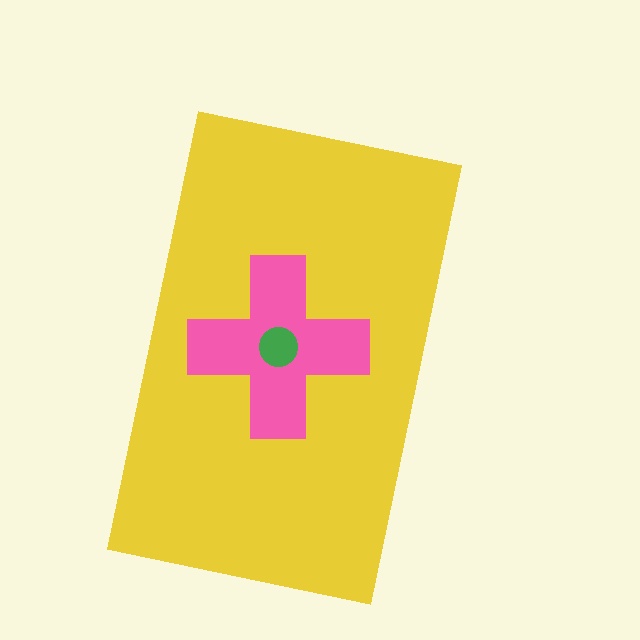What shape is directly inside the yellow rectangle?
The pink cross.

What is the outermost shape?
The yellow rectangle.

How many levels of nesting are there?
3.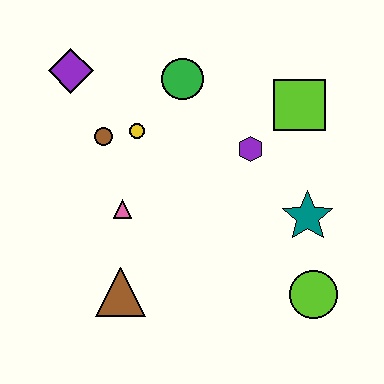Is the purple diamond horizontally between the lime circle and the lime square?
No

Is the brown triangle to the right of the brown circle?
Yes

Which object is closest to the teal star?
The lime circle is closest to the teal star.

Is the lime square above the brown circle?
Yes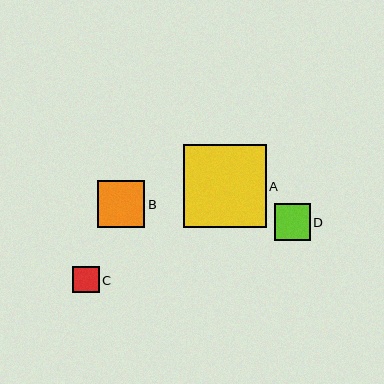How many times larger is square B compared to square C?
Square B is approximately 1.8 times the size of square C.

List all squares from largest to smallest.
From largest to smallest: A, B, D, C.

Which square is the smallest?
Square C is the smallest with a size of approximately 26 pixels.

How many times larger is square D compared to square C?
Square D is approximately 1.4 times the size of square C.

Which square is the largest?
Square A is the largest with a size of approximately 83 pixels.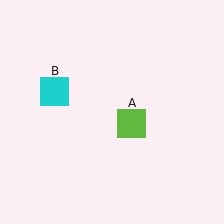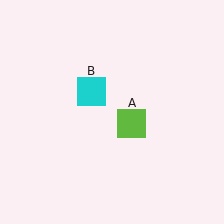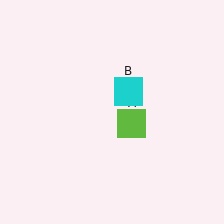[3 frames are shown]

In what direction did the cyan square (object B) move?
The cyan square (object B) moved right.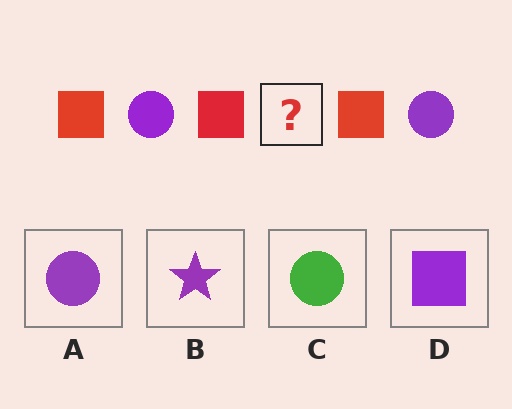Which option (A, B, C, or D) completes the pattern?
A.